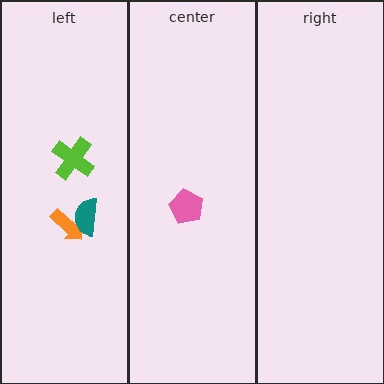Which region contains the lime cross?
The left region.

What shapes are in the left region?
The lime cross, the orange arrow, the teal semicircle.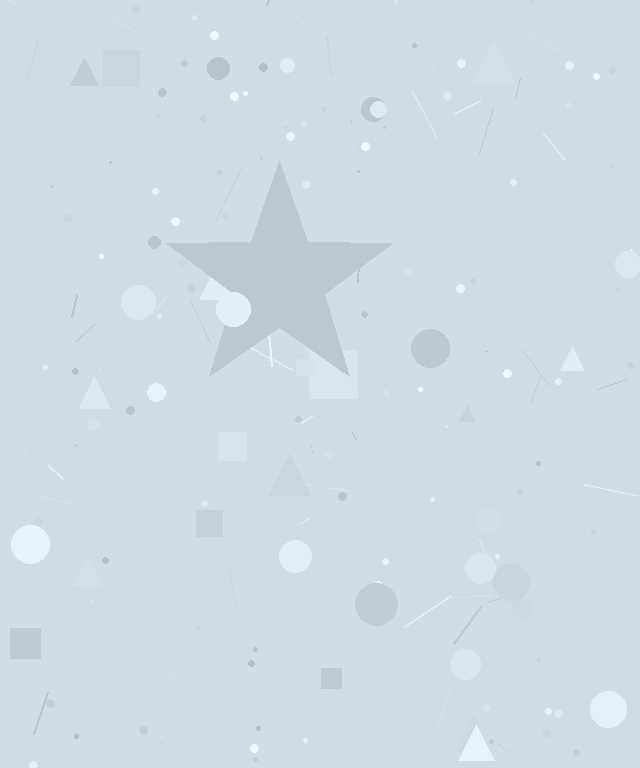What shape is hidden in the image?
A star is hidden in the image.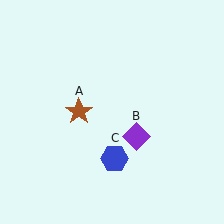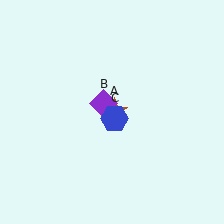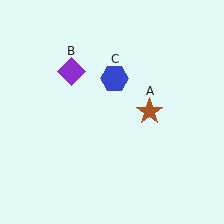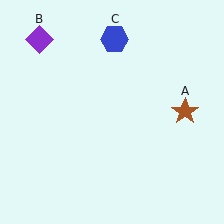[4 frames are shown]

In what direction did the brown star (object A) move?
The brown star (object A) moved right.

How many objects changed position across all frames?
3 objects changed position: brown star (object A), purple diamond (object B), blue hexagon (object C).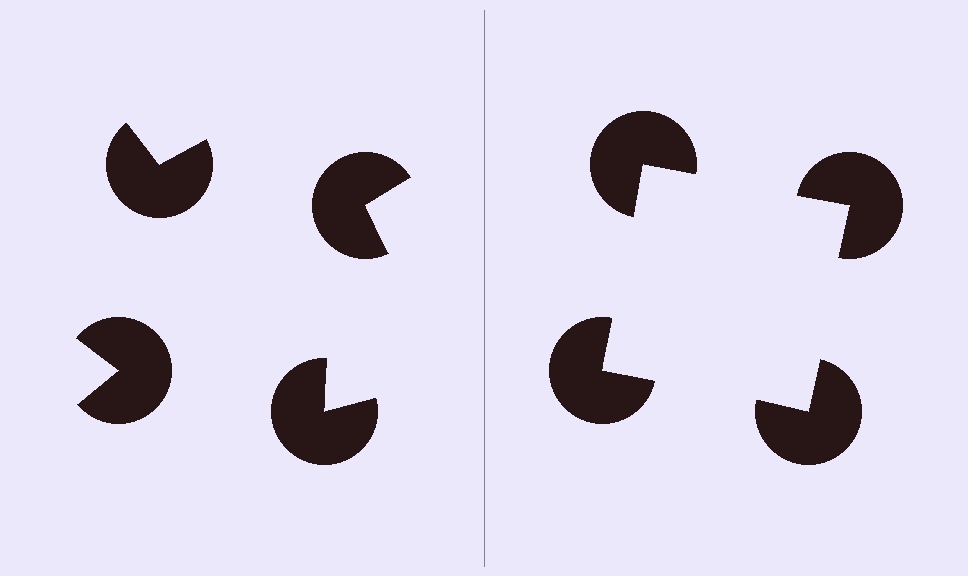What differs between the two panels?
The pac-man discs are positioned identically on both sides; only the wedge orientations differ. On the right they align to a square; on the left they are misaligned.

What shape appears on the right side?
An illusory square.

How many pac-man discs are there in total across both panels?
8 — 4 on each side.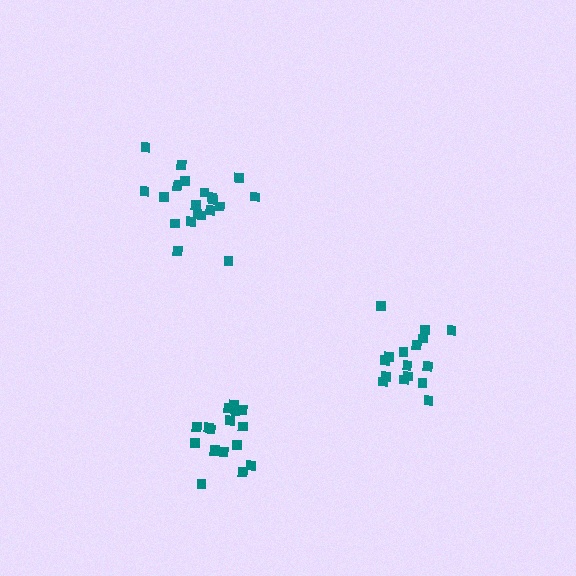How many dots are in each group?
Group 1: 21 dots, Group 2: 16 dots, Group 3: 17 dots (54 total).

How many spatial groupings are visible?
There are 3 spatial groupings.